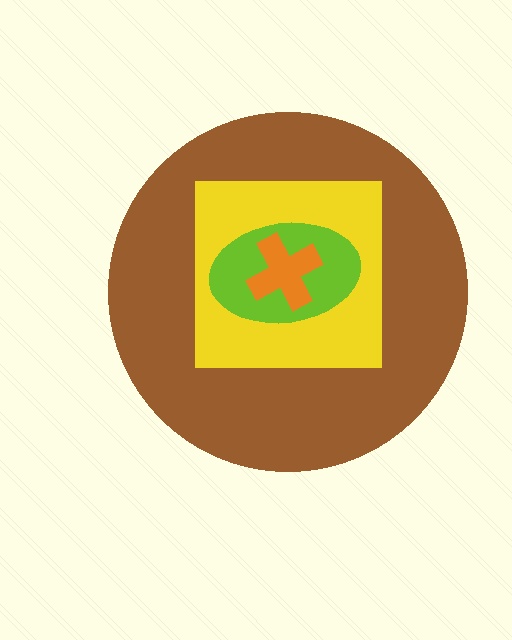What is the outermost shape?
The brown circle.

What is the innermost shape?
The orange cross.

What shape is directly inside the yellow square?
The lime ellipse.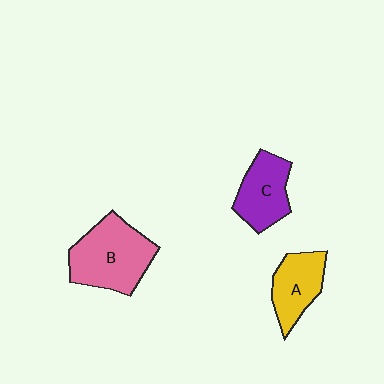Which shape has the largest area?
Shape B (pink).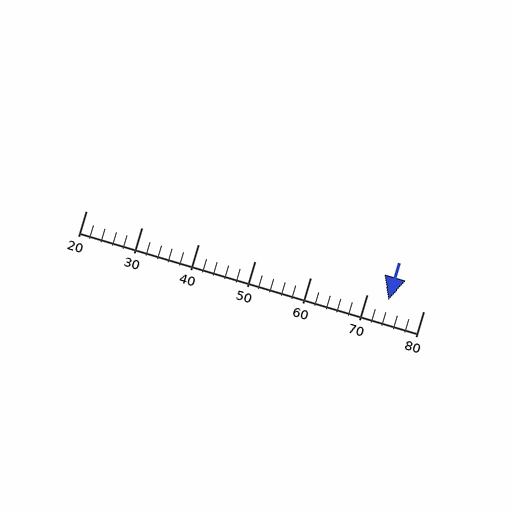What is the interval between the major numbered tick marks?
The major tick marks are spaced 10 units apart.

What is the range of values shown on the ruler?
The ruler shows values from 20 to 80.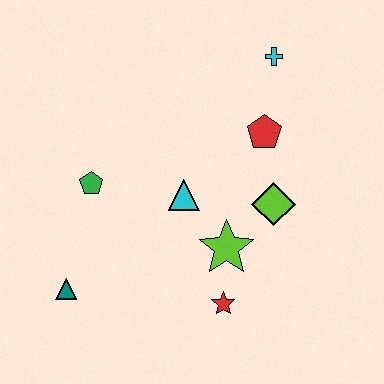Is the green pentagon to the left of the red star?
Yes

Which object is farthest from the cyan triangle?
The cyan cross is farthest from the cyan triangle.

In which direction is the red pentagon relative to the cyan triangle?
The red pentagon is to the right of the cyan triangle.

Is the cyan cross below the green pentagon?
No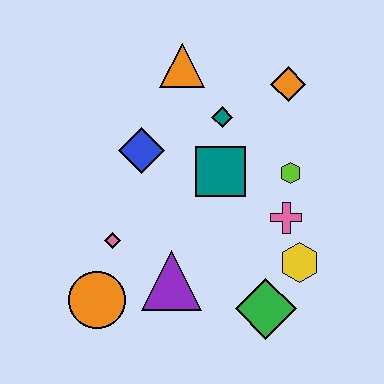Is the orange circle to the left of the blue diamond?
Yes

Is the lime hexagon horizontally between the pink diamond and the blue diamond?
No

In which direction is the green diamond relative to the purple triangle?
The green diamond is to the right of the purple triangle.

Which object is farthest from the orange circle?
The orange diamond is farthest from the orange circle.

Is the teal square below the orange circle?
No